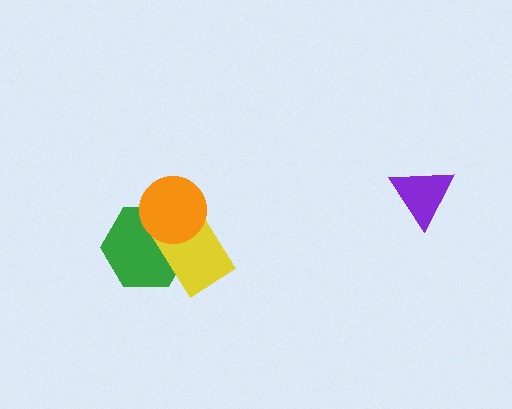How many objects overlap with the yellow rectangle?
2 objects overlap with the yellow rectangle.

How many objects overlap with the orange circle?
2 objects overlap with the orange circle.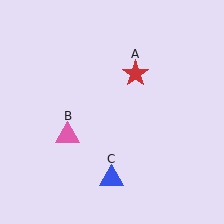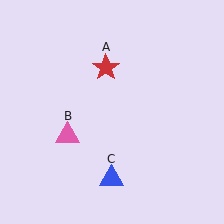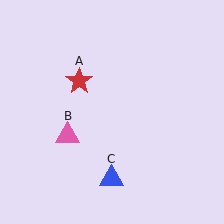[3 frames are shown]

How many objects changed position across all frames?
1 object changed position: red star (object A).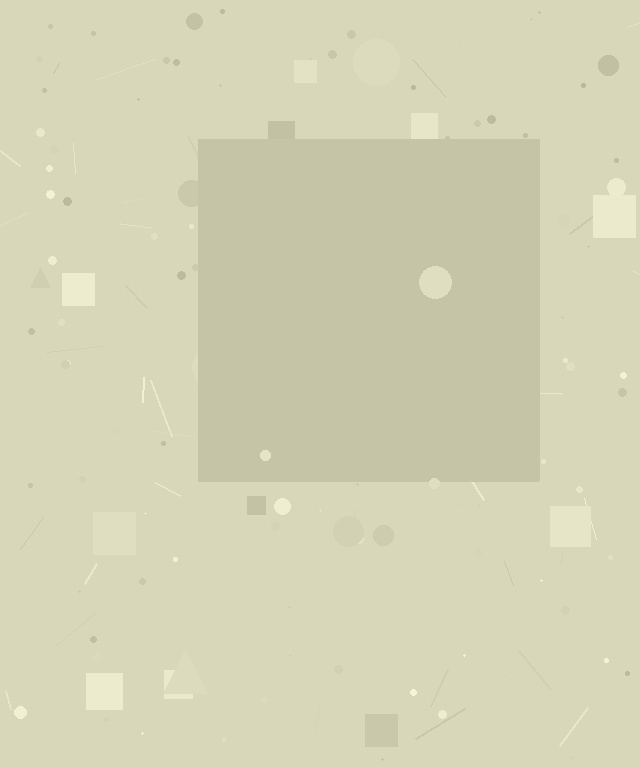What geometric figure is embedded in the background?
A square is embedded in the background.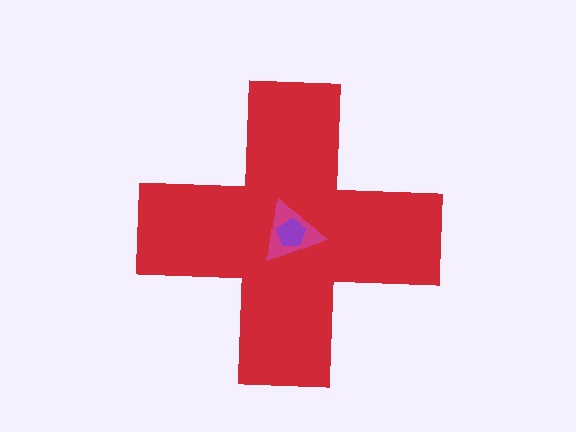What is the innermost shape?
The purple pentagon.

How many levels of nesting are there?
3.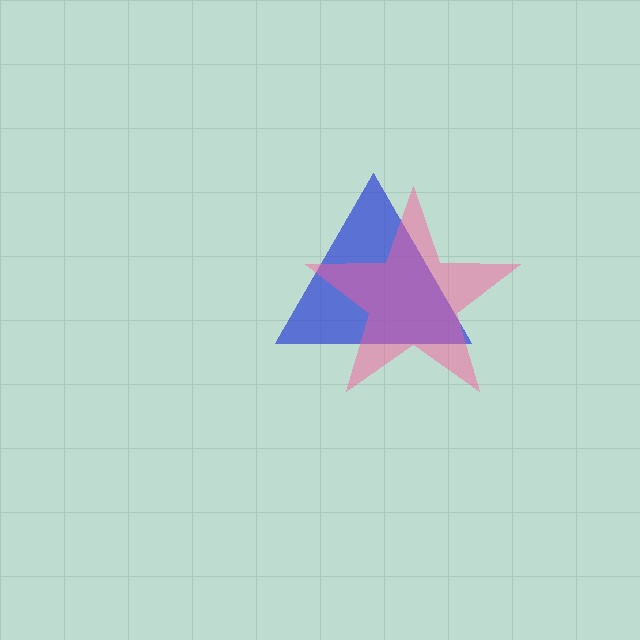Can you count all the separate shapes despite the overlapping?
Yes, there are 2 separate shapes.